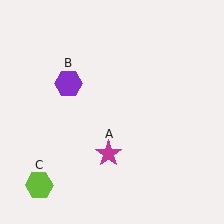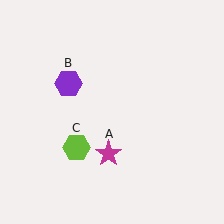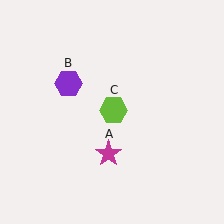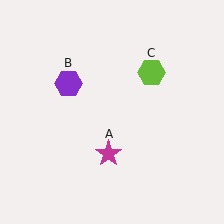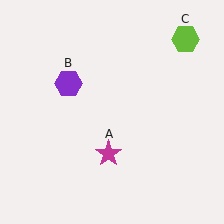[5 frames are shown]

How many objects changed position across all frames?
1 object changed position: lime hexagon (object C).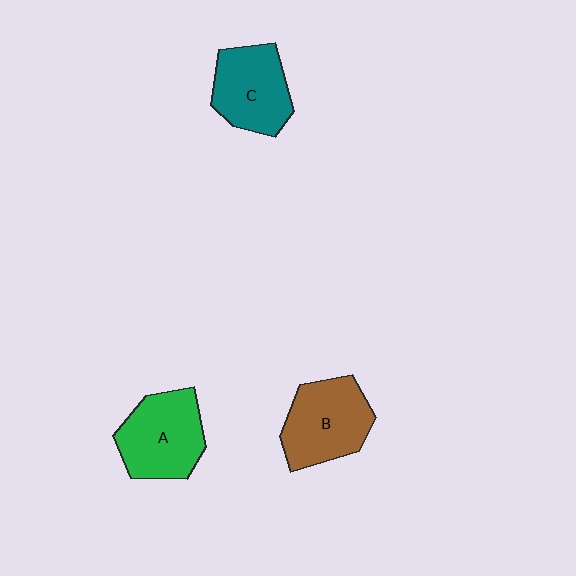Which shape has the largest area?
Shape B (brown).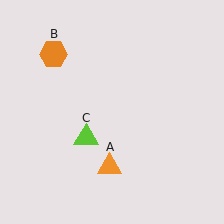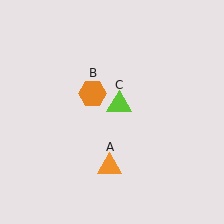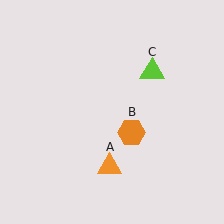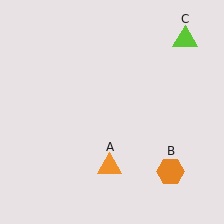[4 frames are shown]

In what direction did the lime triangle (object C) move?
The lime triangle (object C) moved up and to the right.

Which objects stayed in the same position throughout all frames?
Orange triangle (object A) remained stationary.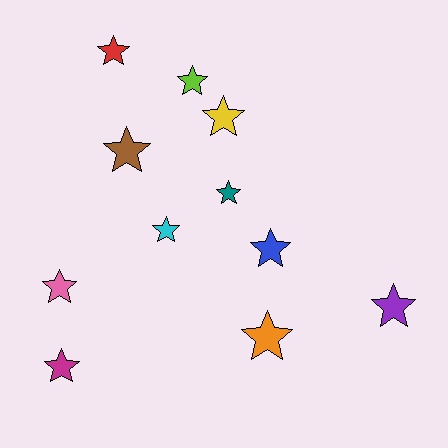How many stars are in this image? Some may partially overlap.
There are 11 stars.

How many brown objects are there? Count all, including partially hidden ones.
There is 1 brown object.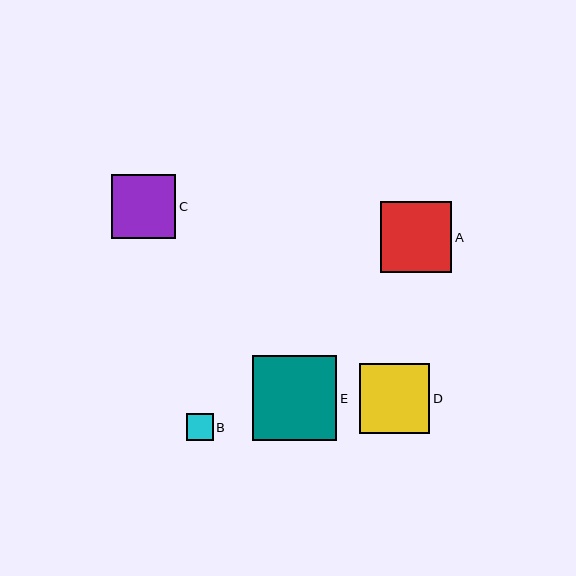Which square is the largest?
Square E is the largest with a size of approximately 84 pixels.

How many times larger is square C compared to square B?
Square C is approximately 2.4 times the size of square B.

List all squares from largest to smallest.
From largest to smallest: E, A, D, C, B.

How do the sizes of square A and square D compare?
Square A and square D are approximately the same size.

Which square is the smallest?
Square B is the smallest with a size of approximately 27 pixels.